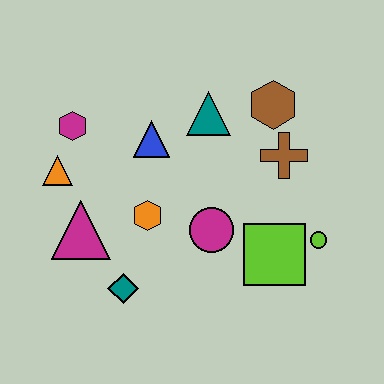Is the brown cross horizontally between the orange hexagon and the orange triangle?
No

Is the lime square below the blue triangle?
Yes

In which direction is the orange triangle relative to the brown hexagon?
The orange triangle is to the left of the brown hexagon.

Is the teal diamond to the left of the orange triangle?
No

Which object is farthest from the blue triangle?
The lime circle is farthest from the blue triangle.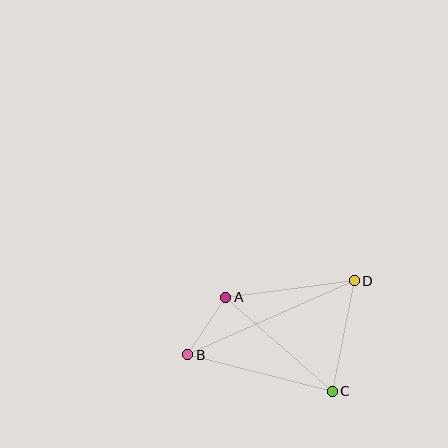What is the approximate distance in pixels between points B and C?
The distance between B and C is approximately 149 pixels.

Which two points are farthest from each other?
Points B and D are farthest from each other.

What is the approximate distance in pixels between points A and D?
The distance between A and D is approximately 130 pixels.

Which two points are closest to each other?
Points A and B are closest to each other.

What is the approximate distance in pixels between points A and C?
The distance between A and C is approximately 142 pixels.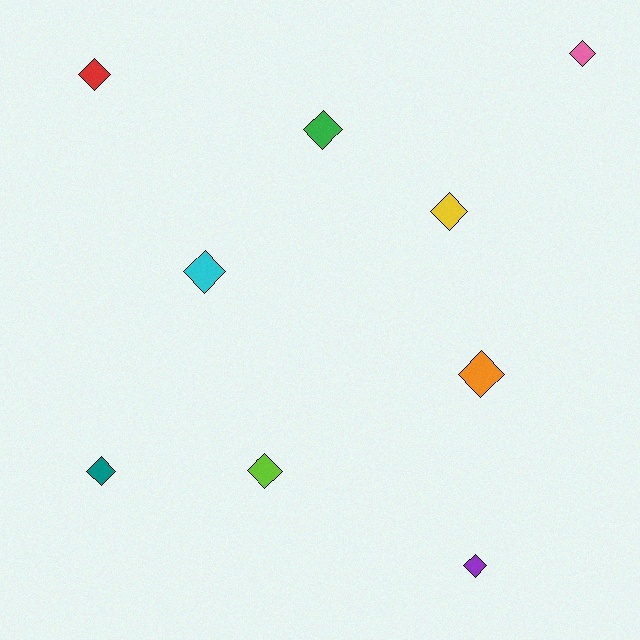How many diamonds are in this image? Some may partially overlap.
There are 9 diamonds.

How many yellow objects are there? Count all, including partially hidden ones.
There is 1 yellow object.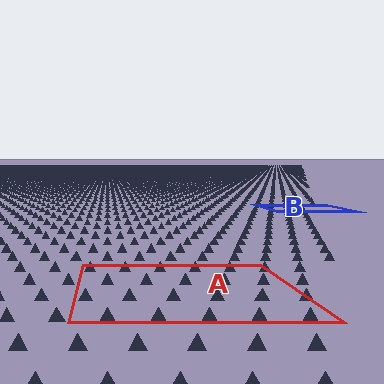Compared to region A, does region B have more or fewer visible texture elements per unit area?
Region B has more texture elements per unit area — they are packed more densely because it is farther away.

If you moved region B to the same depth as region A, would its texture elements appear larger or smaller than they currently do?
They would appear larger. At a closer depth, the same texture elements are projected at a bigger on-screen size.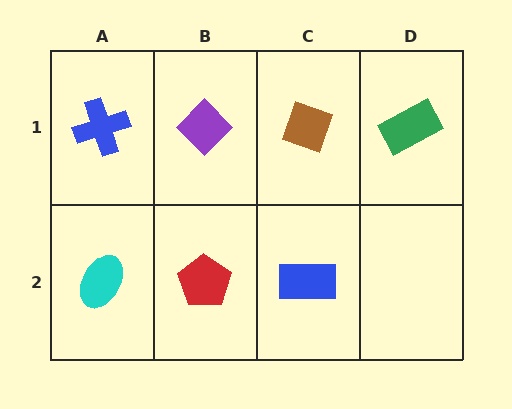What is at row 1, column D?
A green rectangle.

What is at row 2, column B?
A red pentagon.